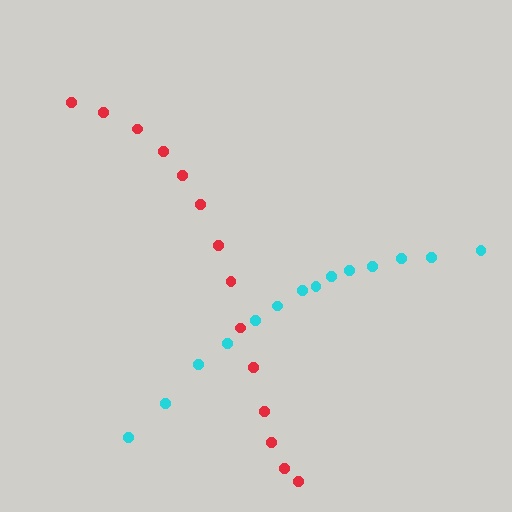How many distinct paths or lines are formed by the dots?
There are 2 distinct paths.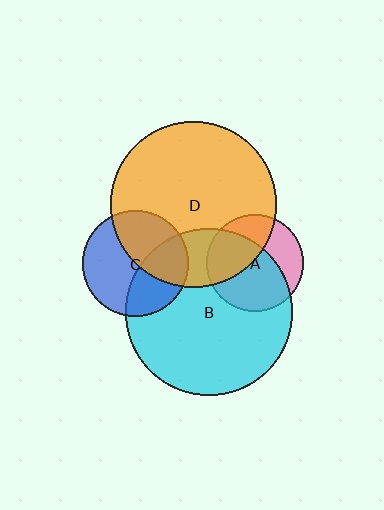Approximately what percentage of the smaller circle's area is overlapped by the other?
Approximately 40%.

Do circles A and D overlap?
Yes.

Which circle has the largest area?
Circle B (cyan).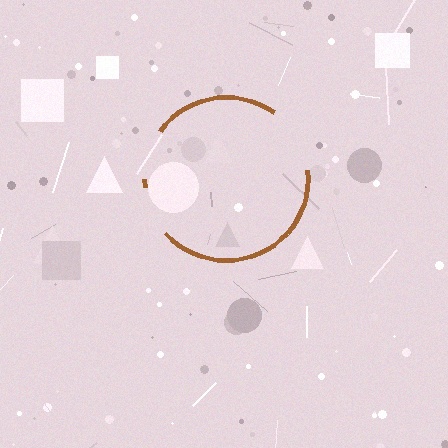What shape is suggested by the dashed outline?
The dashed outline suggests a circle.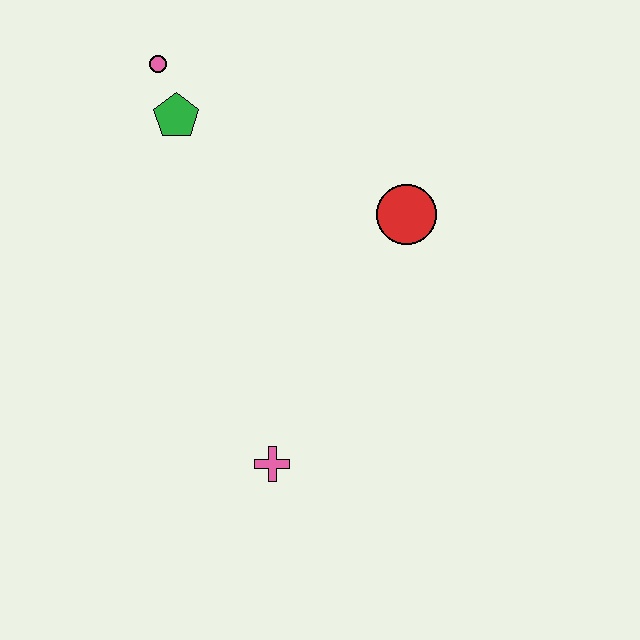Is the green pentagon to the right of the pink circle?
Yes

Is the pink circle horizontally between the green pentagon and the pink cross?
No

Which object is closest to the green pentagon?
The pink circle is closest to the green pentagon.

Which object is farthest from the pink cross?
The pink circle is farthest from the pink cross.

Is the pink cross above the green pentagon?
No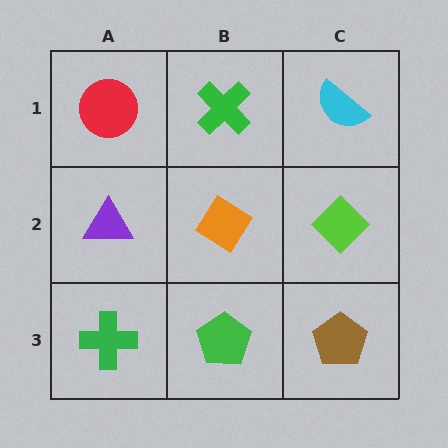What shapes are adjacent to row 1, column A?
A purple triangle (row 2, column A), a green cross (row 1, column B).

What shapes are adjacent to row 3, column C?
A lime diamond (row 2, column C), a green pentagon (row 3, column B).